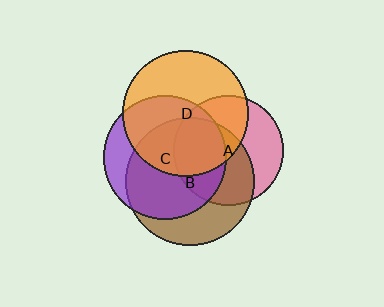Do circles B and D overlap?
Yes.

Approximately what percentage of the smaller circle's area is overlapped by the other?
Approximately 35%.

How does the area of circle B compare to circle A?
Approximately 1.4 times.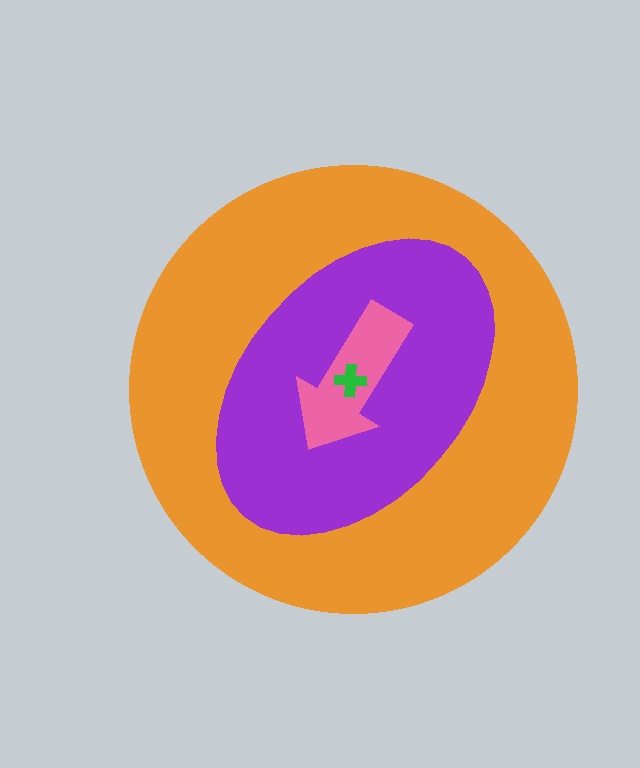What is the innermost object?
The green cross.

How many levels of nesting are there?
4.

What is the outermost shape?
The orange circle.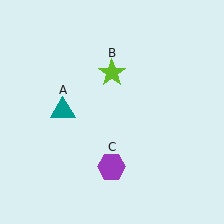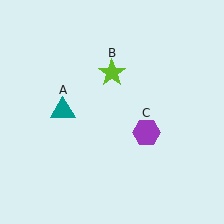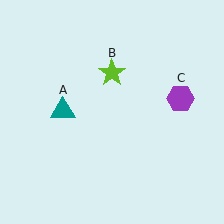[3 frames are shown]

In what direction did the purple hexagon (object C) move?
The purple hexagon (object C) moved up and to the right.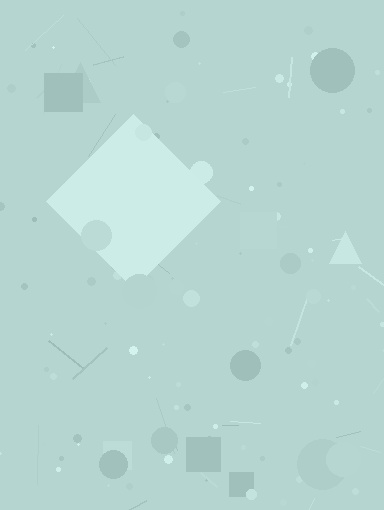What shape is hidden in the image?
A diamond is hidden in the image.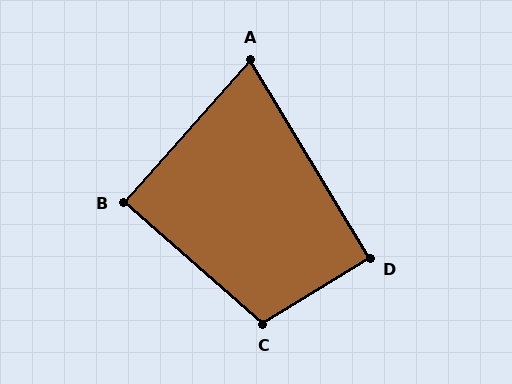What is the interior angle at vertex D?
Approximately 90 degrees (approximately right).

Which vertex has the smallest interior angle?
A, at approximately 73 degrees.